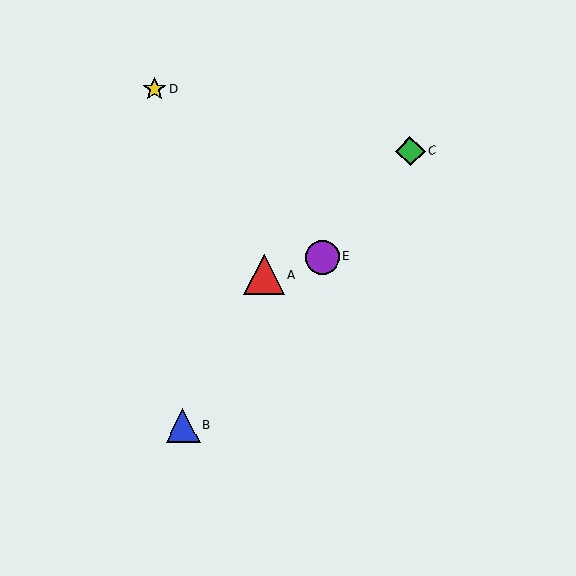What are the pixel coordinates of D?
Object D is at (155, 90).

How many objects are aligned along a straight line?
3 objects (B, C, E) are aligned along a straight line.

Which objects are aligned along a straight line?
Objects B, C, E are aligned along a straight line.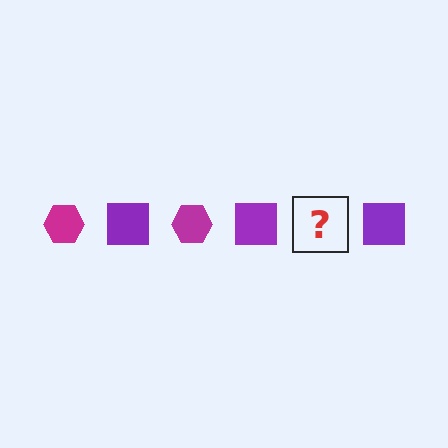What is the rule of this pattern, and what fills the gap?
The rule is that the pattern alternates between magenta hexagon and purple square. The gap should be filled with a magenta hexagon.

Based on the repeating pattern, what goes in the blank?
The blank should be a magenta hexagon.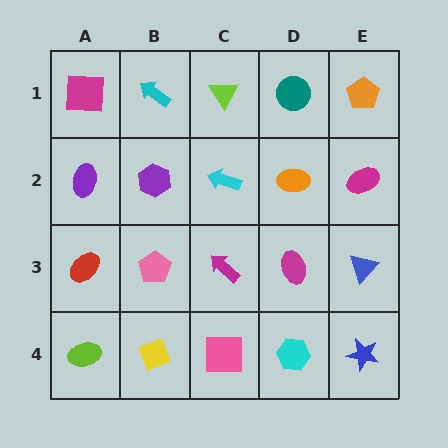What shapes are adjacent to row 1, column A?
A purple ellipse (row 2, column A), a cyan arrow (row 1, column B).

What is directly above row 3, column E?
A magenta ellipse.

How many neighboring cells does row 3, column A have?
3.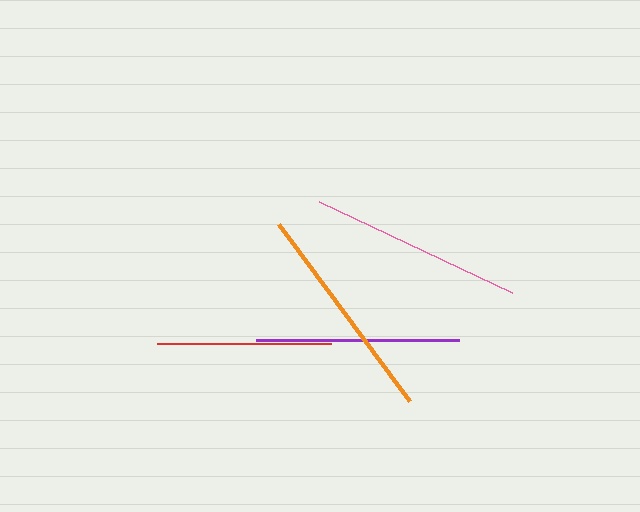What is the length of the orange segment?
The orange segment is approximately 220 pixels long.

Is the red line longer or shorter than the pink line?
The pink line is longer than the red line.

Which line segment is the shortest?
The red line is the shortest at approximately 174 pixels.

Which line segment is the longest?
The orange line is the longest at approximately 220 pixels.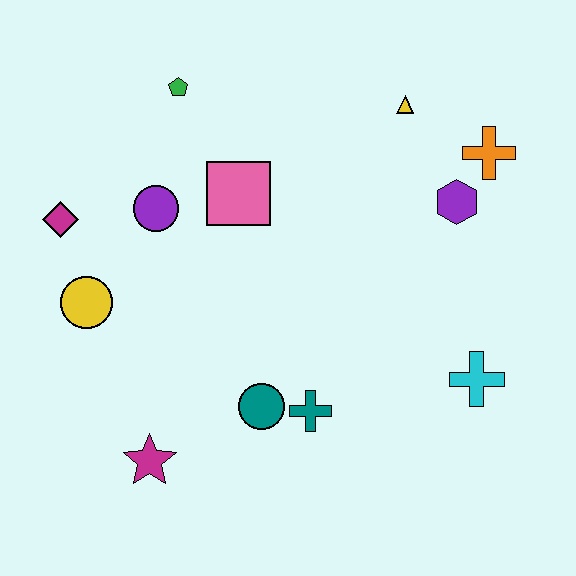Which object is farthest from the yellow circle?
The orange cross is farthest from the yellow circle.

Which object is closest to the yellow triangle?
The orange cross is closest to the yellow triangle.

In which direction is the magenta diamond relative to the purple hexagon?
The magenta diamond is to the left of the purple hexagon.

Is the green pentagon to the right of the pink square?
No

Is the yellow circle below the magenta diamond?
Yes